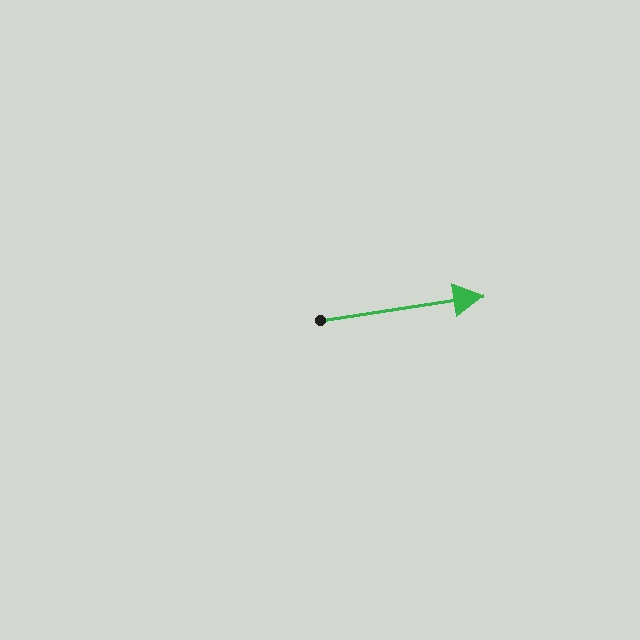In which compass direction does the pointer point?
East.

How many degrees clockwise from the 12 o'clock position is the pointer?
Approximately 81 degrees.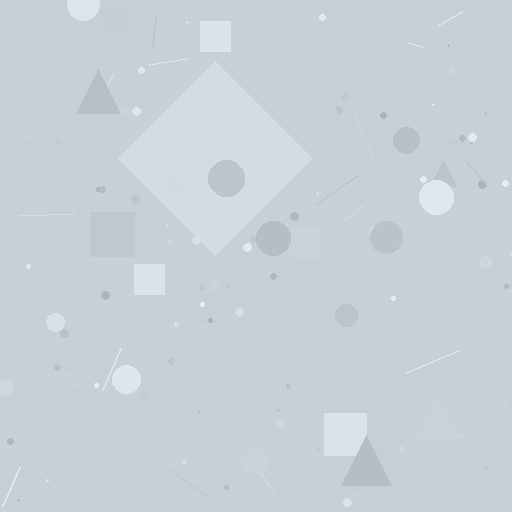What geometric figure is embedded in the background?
A diamond is embedded in the background.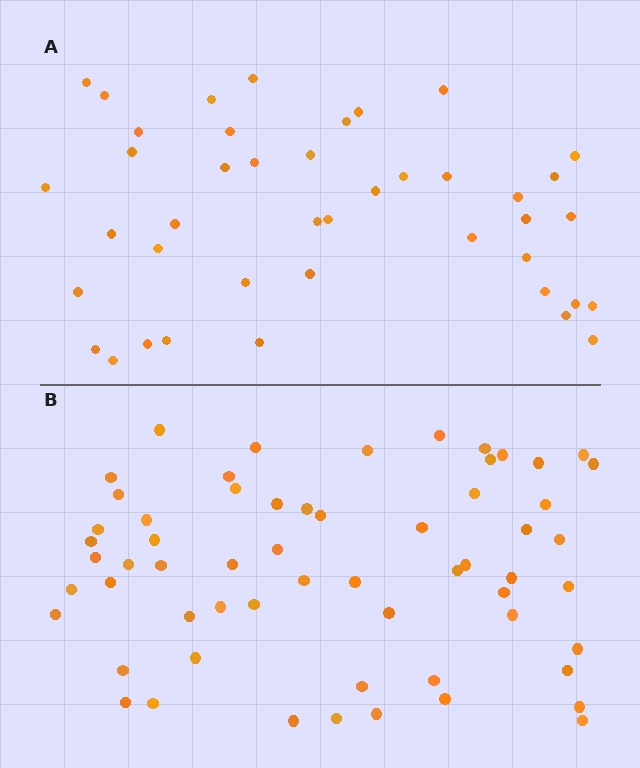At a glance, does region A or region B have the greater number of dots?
Region B (the bottom region) has more dots.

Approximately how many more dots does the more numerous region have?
Region B has approximately 20 more dots than region A.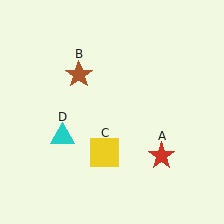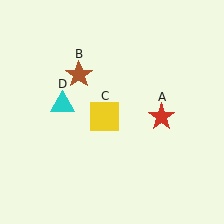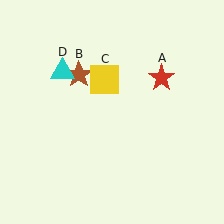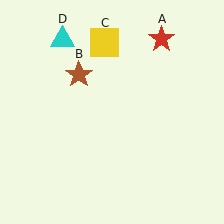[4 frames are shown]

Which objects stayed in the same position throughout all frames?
Brown star (object B) remained stationary.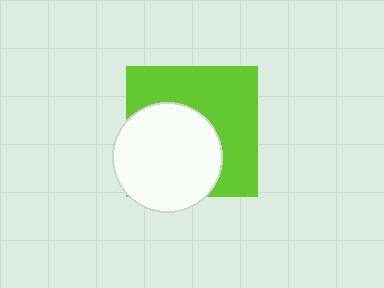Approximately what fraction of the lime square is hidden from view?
Roughly 47% of the lime square is hidden behind the white circle.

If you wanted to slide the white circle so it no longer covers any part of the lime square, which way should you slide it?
Slide it toward the lower-left — that is the most direct way to separate the two shapes.